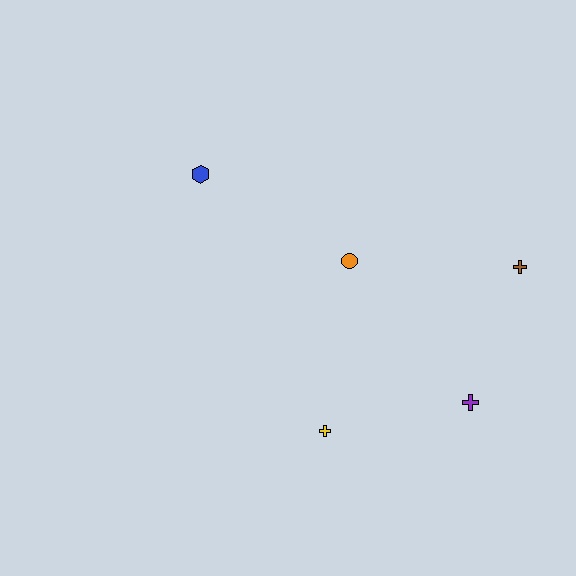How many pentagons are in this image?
There are no pentagons.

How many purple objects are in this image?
There is 1 purple object.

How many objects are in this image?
There are 5 objects.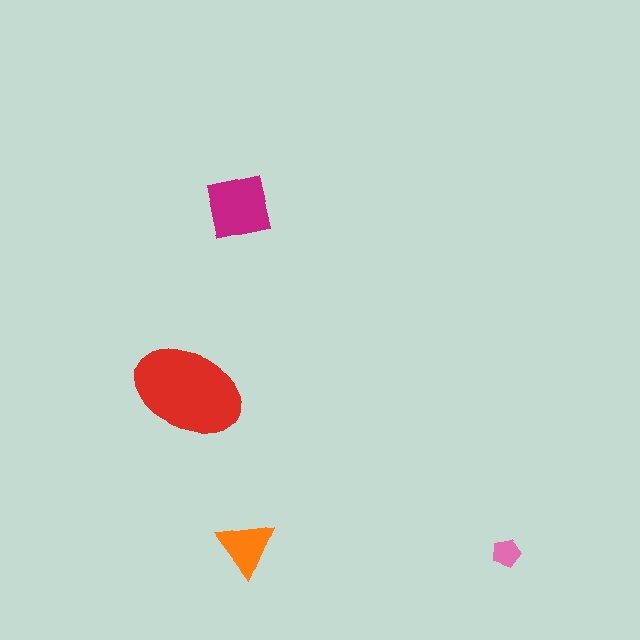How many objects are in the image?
There are 4 objects in the image.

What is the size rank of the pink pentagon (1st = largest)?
4th.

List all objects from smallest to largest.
The pink pentagon, the orange triangle, the magenta square, the red ellipse.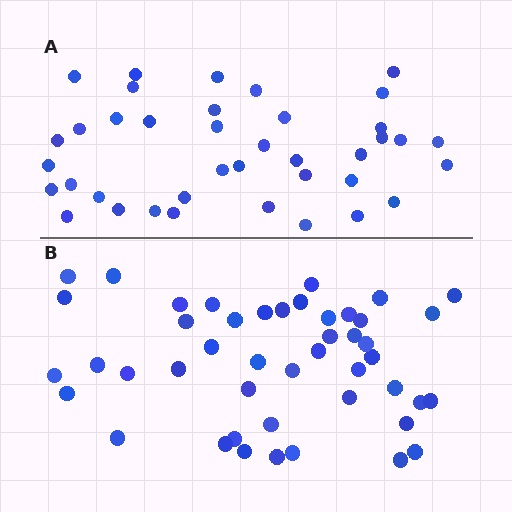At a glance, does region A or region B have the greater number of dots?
Region B (the bottom region) has more dots.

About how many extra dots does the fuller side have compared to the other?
Region B has roughly 8 or so more dots than region A.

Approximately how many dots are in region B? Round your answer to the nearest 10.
About 50 dots. (The exact count is 46, which rounds to 50.)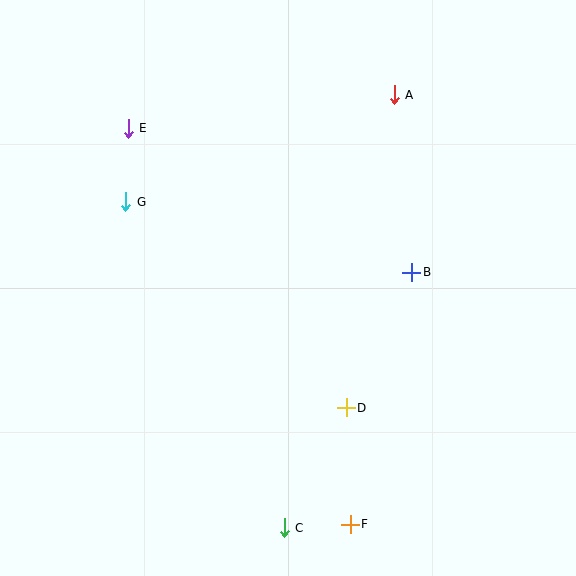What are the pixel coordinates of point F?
Point F is at (350, 524).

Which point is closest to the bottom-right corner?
Point F is closest to the bottom-right corner.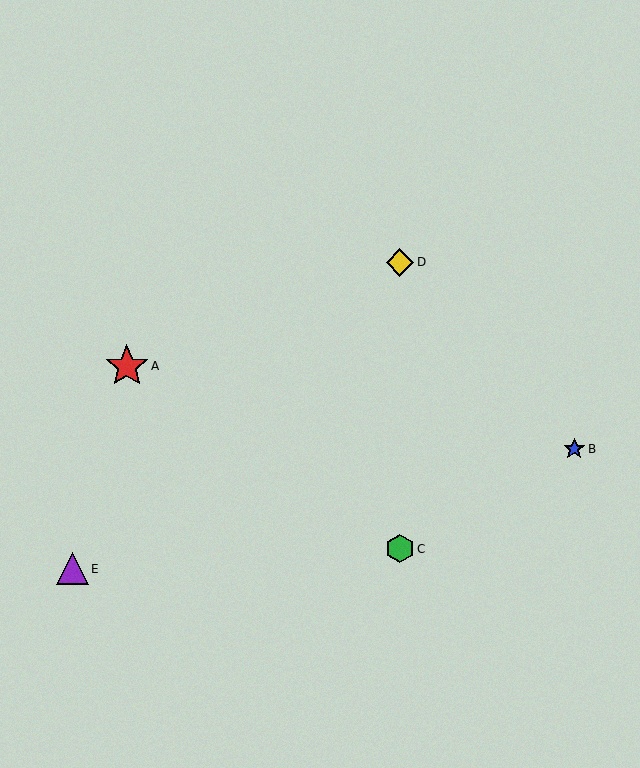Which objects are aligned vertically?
Objects C, D are aligned vertically.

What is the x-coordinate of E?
Object E is at x≈72.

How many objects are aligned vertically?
2 objects (C, D) are aligned vertically.